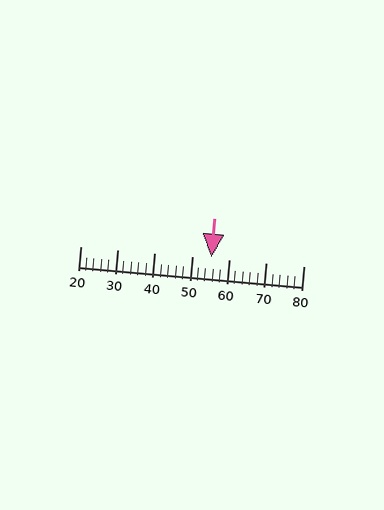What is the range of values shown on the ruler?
The ruler shows values from 20 to 80.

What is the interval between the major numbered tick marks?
The major tick marks are spaced 10 units apart.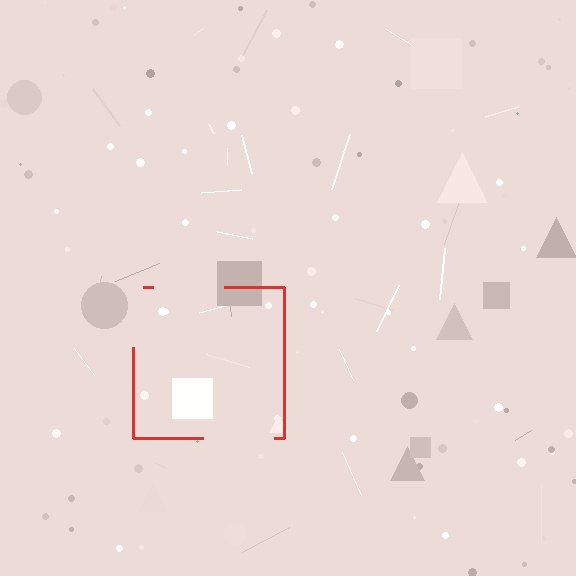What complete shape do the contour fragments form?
The contour fragments form a square.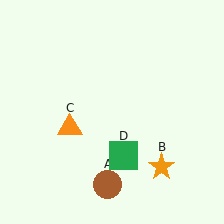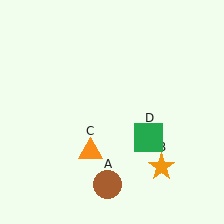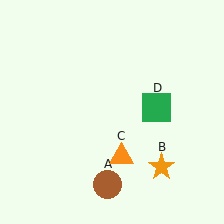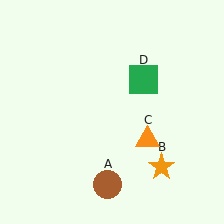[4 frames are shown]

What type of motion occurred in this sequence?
The orange triangle (object C), green square (object D) rotated counterclockwise around the center of the scene.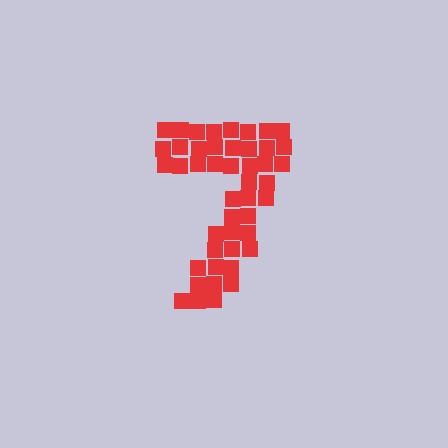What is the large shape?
The large shape is the digit 7.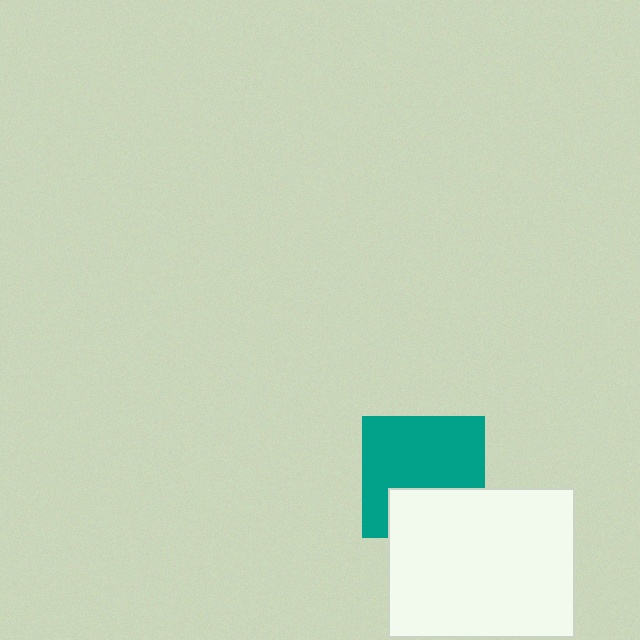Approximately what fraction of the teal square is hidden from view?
Roughly 32% of the teal square is hidden behind the white rectangle.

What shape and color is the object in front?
The object in front is a white rectangle.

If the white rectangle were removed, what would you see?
You would see the complete teal square.